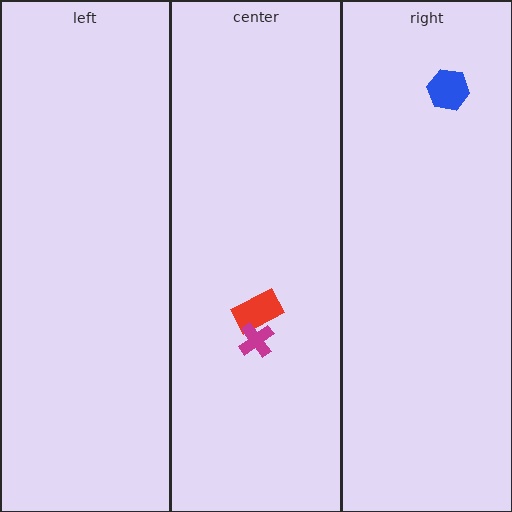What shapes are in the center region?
The red rectangle, the magenta cross.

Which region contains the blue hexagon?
The right region.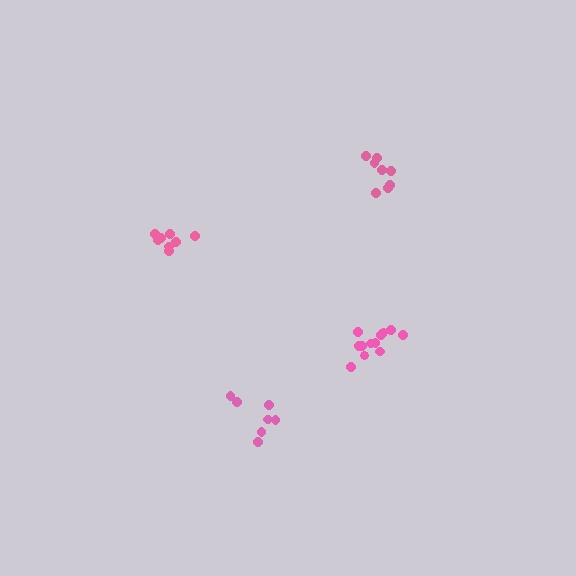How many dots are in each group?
Group 1: 12 dots, Group 2: 8 dots, Group 3: 8 dots, Group 4: 7 dots (35 total).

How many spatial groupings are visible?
There are 4 spatial groupings.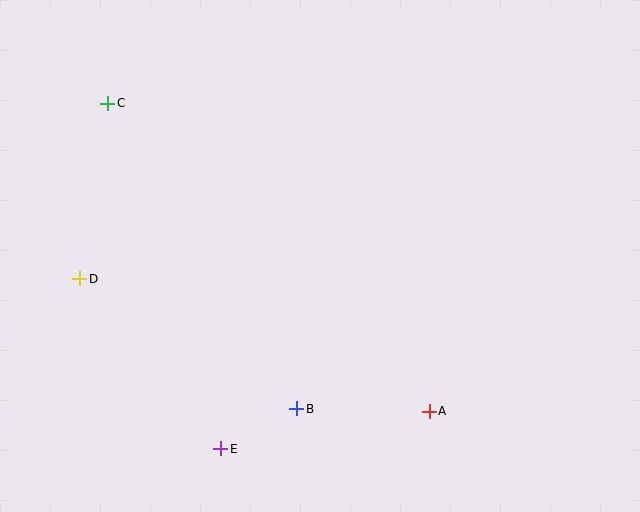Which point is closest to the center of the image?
Point B at (297, 409) is closest to the center.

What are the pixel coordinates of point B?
Point B is at (297, 409).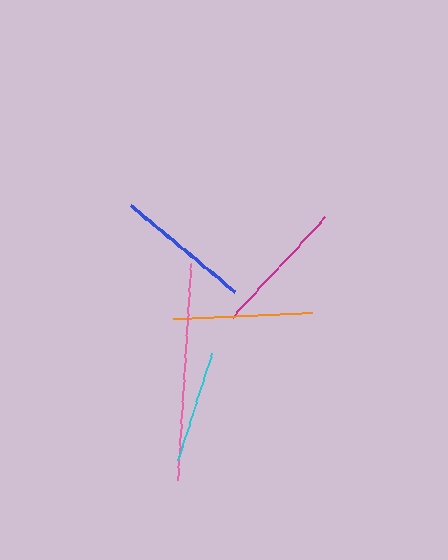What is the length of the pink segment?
The pink segment is approximately 217 pixels long.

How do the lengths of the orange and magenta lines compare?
The orange and magenta lines are approximately the same length.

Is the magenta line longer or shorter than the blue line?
The magenta line is longer than the blue line.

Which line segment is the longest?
The pink line is the longest at approximately 217 pixels.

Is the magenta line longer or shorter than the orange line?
The orange line is longer than the magenta line.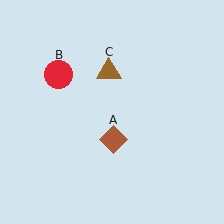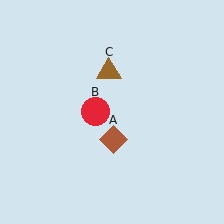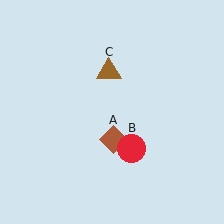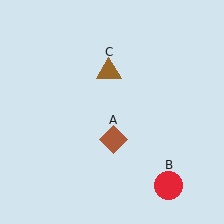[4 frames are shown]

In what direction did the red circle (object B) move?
The red circle (object B) moved down and to the right.